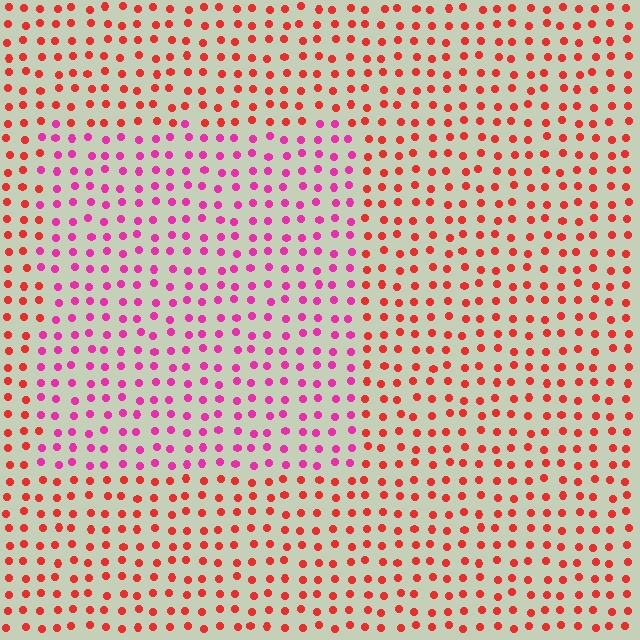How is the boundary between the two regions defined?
The boundary is defined purely by a slight shift in hue (about 42 degrees). Spacing, size, and orientation are identical on both sides.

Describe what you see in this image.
The image is filled with small red elements in a uniform arrangement. A rectangle-shaped region is visible where the elements are tinted to a slightly different hue, forming a subtle color boundary.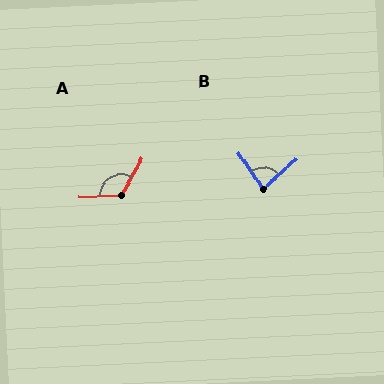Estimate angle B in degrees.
Approximately 82 degrees.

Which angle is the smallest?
B, at approximately 82 degrees.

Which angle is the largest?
A, at approximately 120 degrees.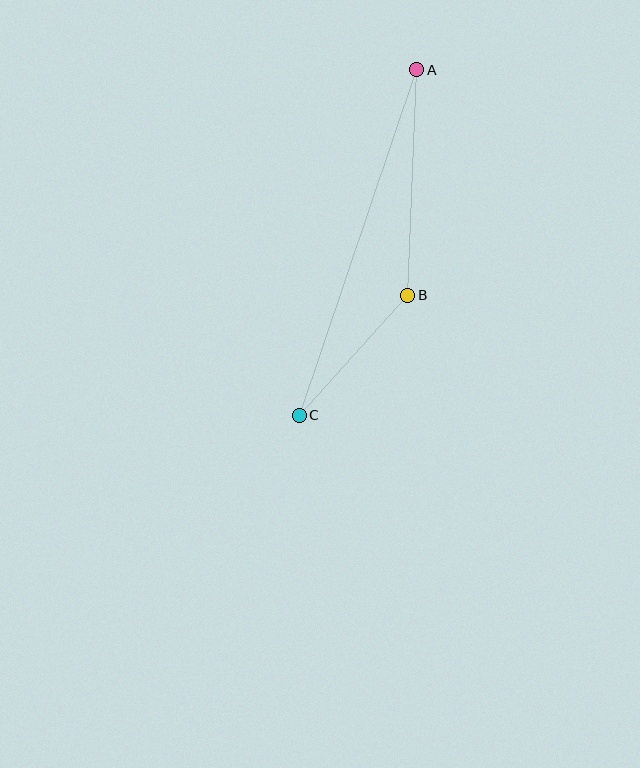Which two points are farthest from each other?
Points A and C are farthest from each other.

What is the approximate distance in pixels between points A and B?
The distance between A and B is approximately 226 pixels.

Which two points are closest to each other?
Points B and C are closest to each other.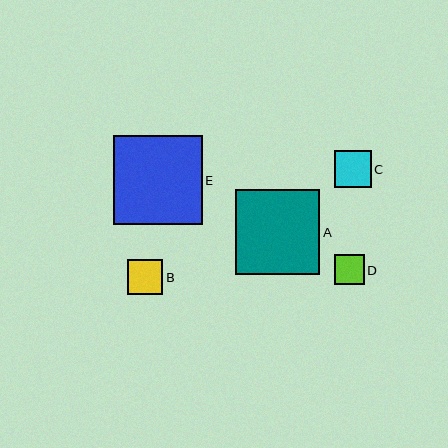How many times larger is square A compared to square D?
Square A is approximately 2.9 times the size of square D.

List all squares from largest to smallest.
From largest to smallest: E, A, C, B, D.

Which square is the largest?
Square E is the largest with a size of approximately 89 pixels.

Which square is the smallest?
Square D is the smallest with a size of approximately 30 pixels.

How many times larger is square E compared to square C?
Square E is approximately 2.4 times the size of square C.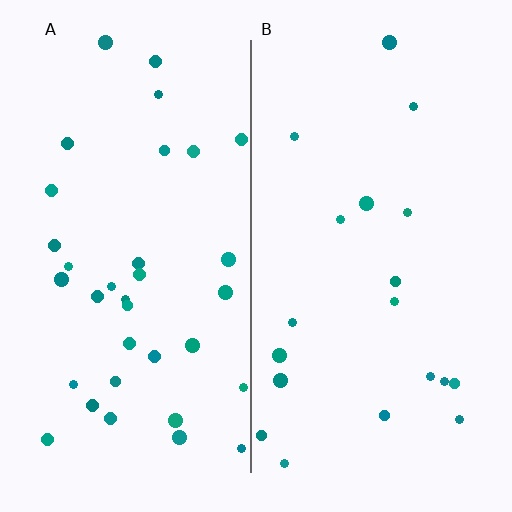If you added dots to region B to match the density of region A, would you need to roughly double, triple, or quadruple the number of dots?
Approximately double.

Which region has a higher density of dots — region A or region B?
A (the left).